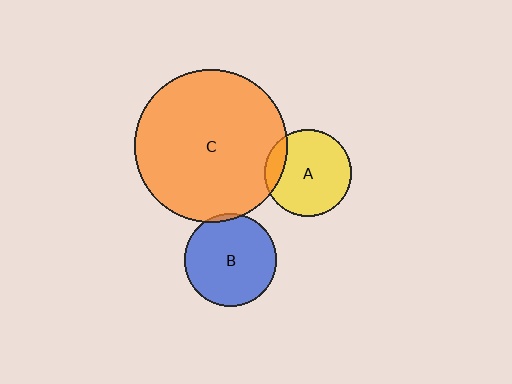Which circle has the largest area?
Circle C (orange).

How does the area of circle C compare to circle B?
Approximately 2.7 times.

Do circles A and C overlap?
Yes.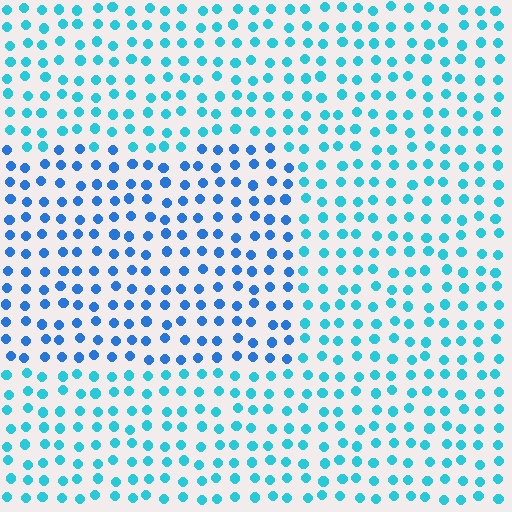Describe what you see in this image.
The image is filled with small cyan elements in a uniform arrangement. A rectangle-shaped region is visible where the elements are tinted to a slightly different hue, forming a subtle color boundary.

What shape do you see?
I see a rectangle.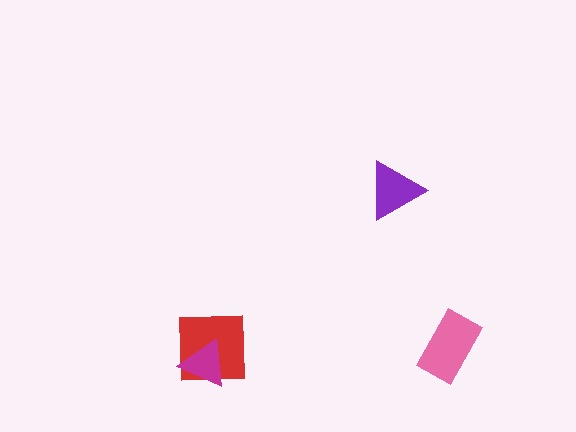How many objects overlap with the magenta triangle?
1 object overlaps with the magenta triangle.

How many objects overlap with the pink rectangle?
0 objects overlap with the pink rectangle.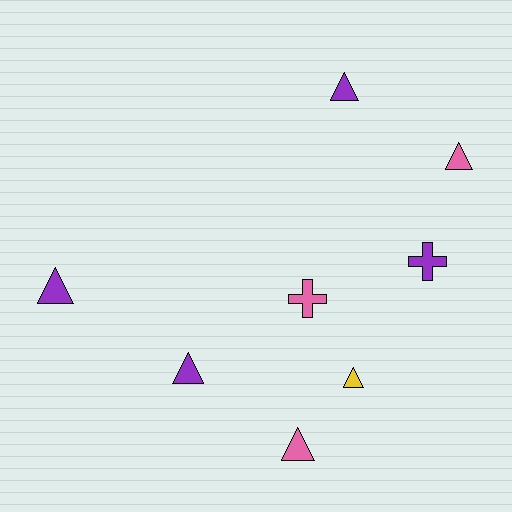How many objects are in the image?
There are 8 objects.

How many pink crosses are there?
There is 1 pink cross.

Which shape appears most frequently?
Triangle, with 6 objects.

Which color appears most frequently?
Purple, with 4 objects.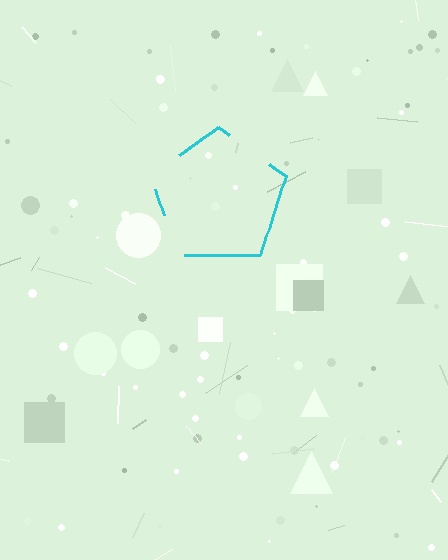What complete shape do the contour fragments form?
The contour fragments form a pentagon.